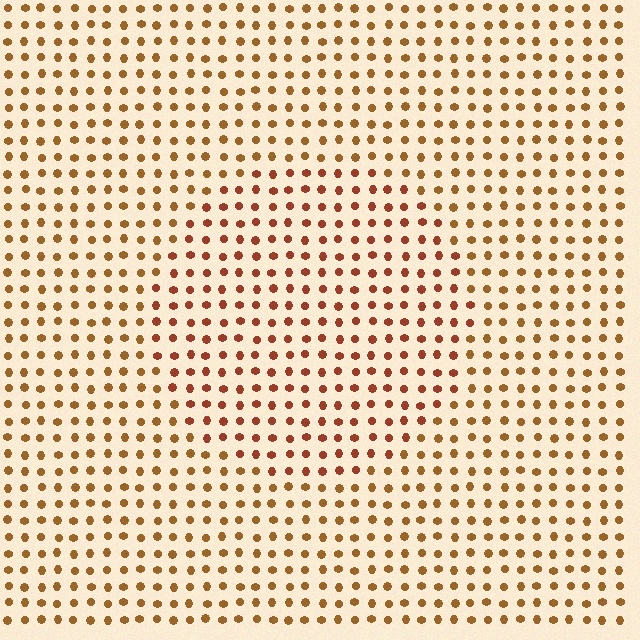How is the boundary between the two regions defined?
The boundary is defined purely by a slight shift in hue (about 22 degrees). Spacing, size, and orientation are identical on both sides.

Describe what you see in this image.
The image is filled with small brown elements in a uniform arrangement. A circle-shaped region is visible where the elements are tinted to a slightly different hue, forming a subtle color boundary.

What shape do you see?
I see a circle.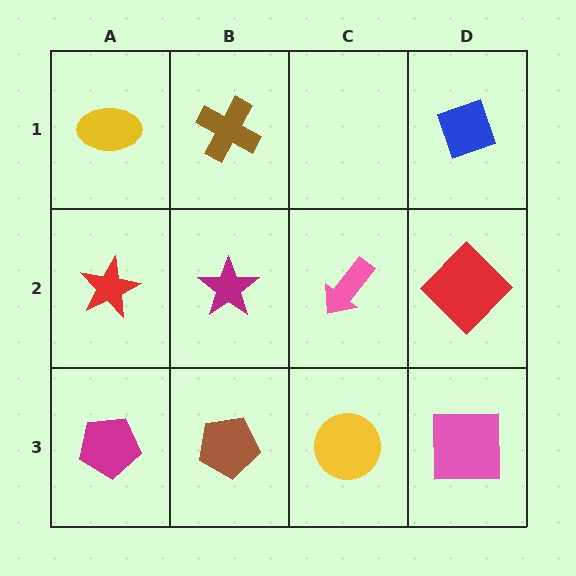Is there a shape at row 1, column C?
No, that cell is empty.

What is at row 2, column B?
A magenta star.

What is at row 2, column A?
A red star.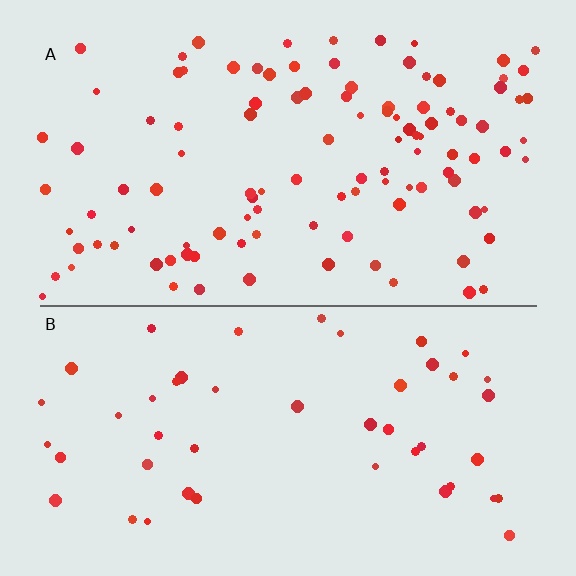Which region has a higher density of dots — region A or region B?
A (the top).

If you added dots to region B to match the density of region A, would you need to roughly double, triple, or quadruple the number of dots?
Approximately double.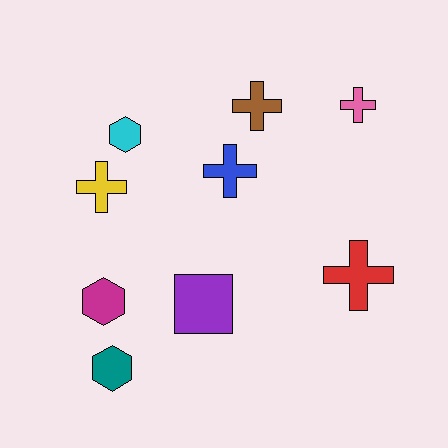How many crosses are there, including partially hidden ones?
There are 5 crosses.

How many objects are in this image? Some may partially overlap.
There are 9 objects.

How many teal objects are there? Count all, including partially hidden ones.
There is 1 teal object.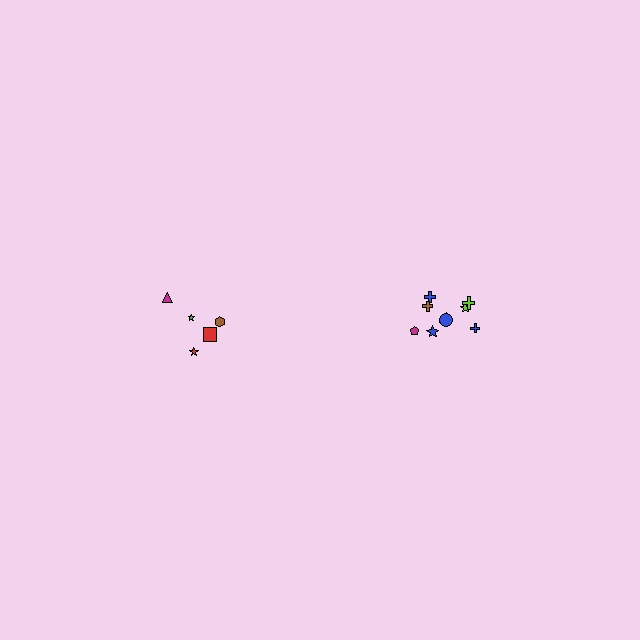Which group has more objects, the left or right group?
The right group.